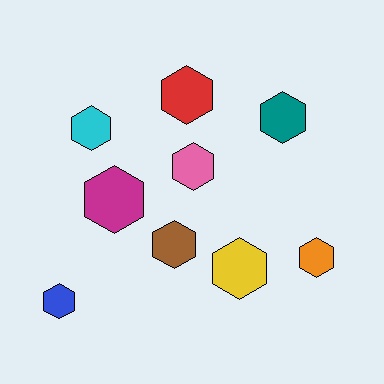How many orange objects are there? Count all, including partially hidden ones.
There is 1 orange object.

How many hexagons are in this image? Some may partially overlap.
There are 9 hexagons.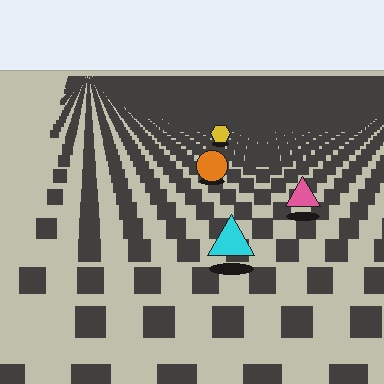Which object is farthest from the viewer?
The yellow hexagon is farthest from the viewer. It appears smaller and the ground texture around it is denser.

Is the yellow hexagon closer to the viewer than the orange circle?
No. The orange circle is closer — you can tell from the texture gradient: the ground texture is coarser near it.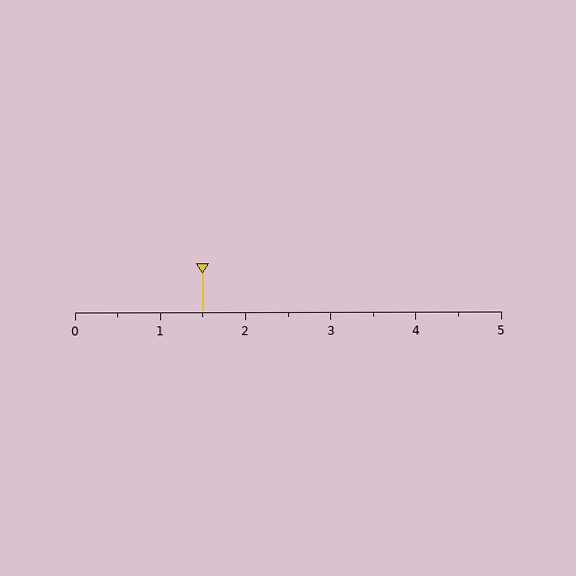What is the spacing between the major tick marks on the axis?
The major ticks are spaced 1 apart.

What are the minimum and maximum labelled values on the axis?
The axis runs from 0 to 5.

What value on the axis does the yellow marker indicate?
The marker indicates approximately 1.5.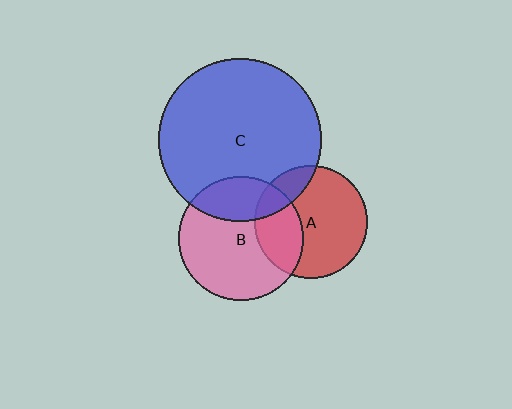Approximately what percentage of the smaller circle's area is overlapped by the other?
Approximately 25%.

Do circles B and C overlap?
Yes.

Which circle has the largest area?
Circle C (blue).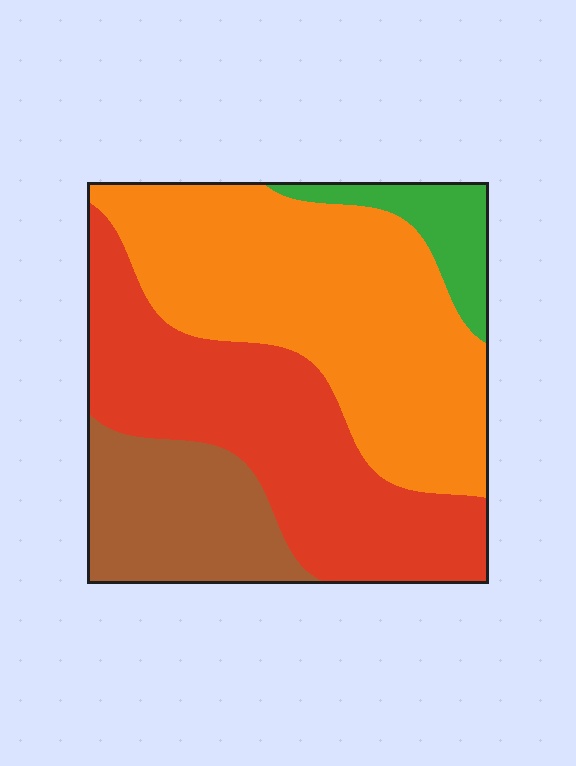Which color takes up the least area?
Green, at roughly 5%.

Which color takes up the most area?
Orange, at roughly 40%.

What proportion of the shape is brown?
Brown covers 17% of the shape.